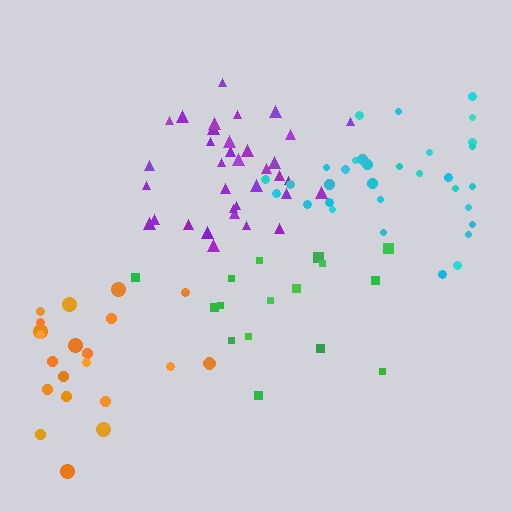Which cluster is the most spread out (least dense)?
Orange.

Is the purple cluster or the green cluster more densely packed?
Purple.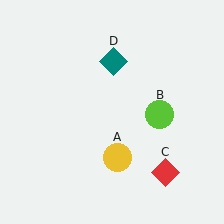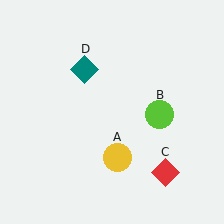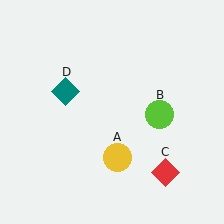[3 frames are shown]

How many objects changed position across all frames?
1 object changed position: teal diamond (object D).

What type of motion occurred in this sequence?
The teal diamond (object D) rotated counterclockwise around the center of the scene.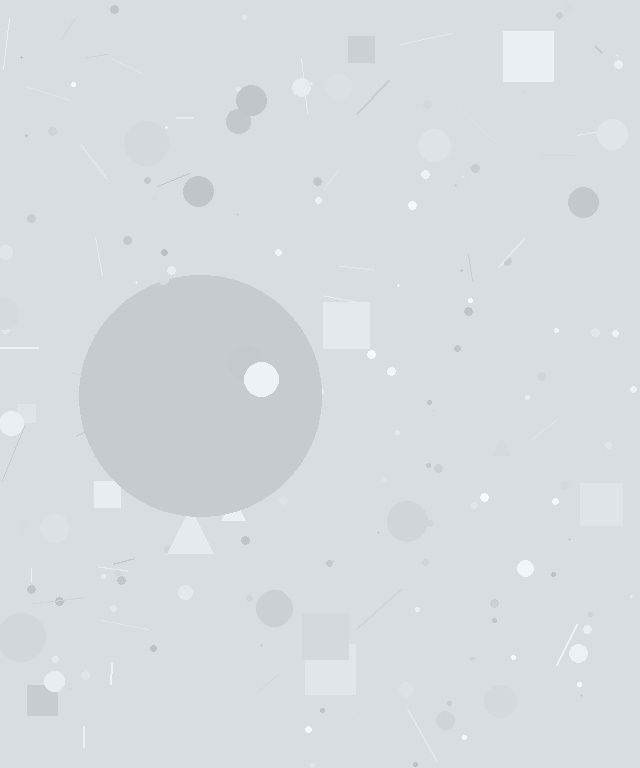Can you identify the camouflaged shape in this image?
The camouflaged shape is a circle.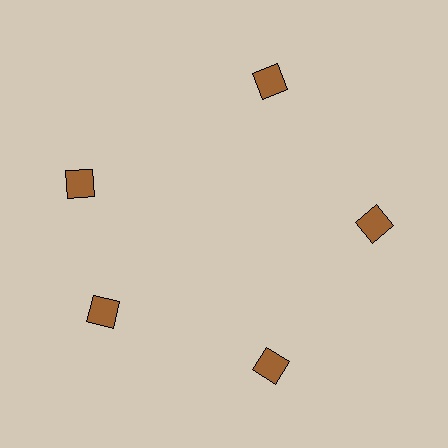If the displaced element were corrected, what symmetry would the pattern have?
It would have 5-fold rotational symmetry — the pattern would map onto itself every 72 degrees.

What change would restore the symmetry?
The symmetry would be restored by rotating it back into even spacing with its neighbors so that all 5 diamonds sit at equal angles and equal distance from the center.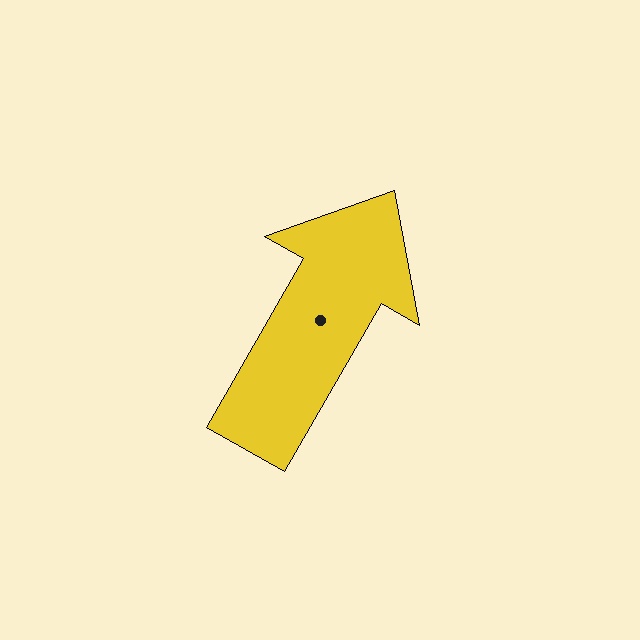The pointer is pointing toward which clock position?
Roughly 1 o'clock.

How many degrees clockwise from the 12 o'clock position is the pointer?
Approximately 30 degrees.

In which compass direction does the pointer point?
Northeast.